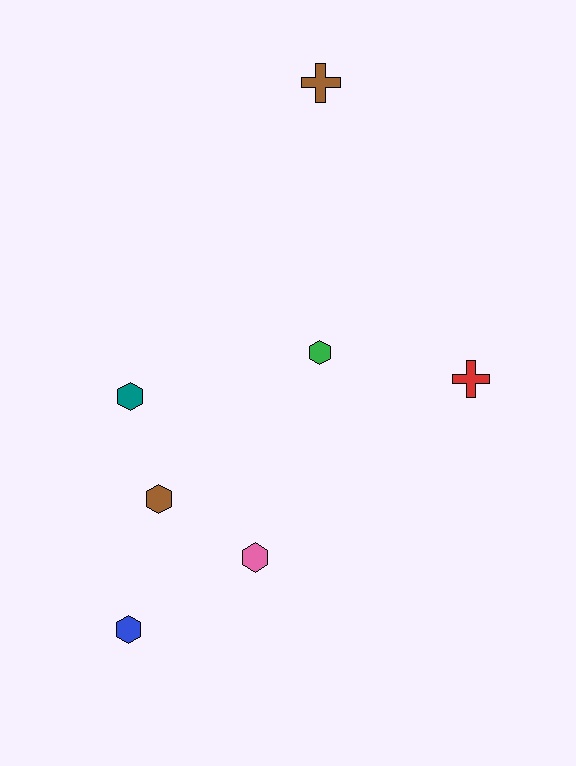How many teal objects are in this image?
There is 1 teal object.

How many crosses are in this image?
There are 2 crosses.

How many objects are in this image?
There are 7 objects.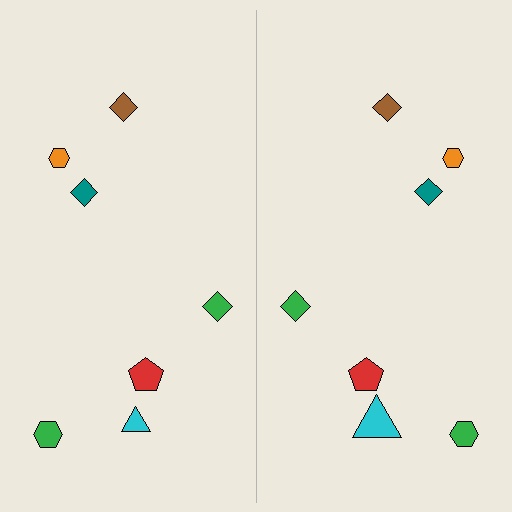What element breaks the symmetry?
The cyan triangle on the right side has a different size than its mirror counterpart.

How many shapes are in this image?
There are 14 shapes in this image.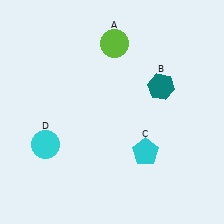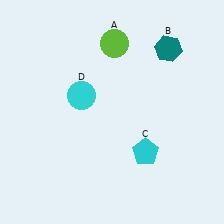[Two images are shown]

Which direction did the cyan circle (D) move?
The cyan circle (D) moved up.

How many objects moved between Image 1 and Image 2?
2 objects moved between the two images.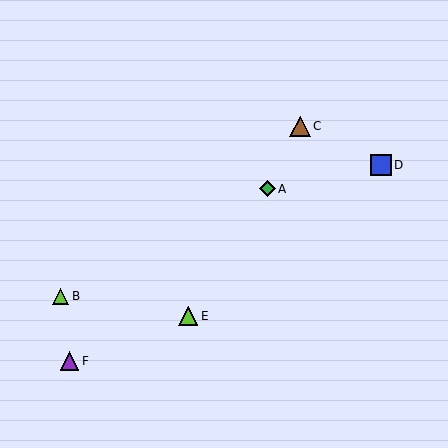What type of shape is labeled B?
Shape B is a lime triangle.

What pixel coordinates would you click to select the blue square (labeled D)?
Click at (381, 165) to select the blue square D.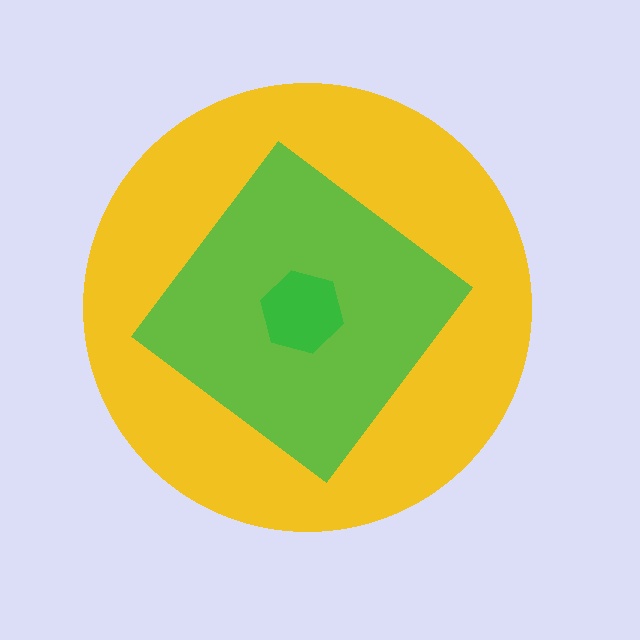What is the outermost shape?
The yellow circle.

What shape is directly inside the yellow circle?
The lime diamond.